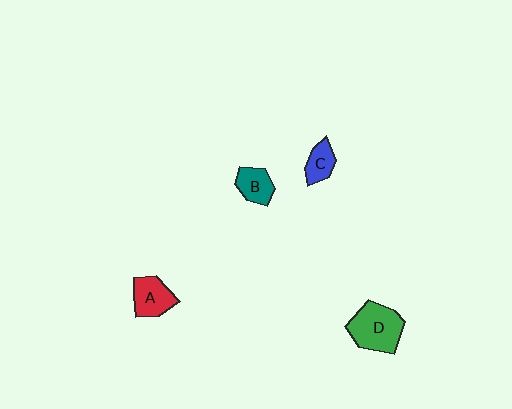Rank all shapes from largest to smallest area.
From largest to smallest: D (green), A (red), B (teal), C (blue).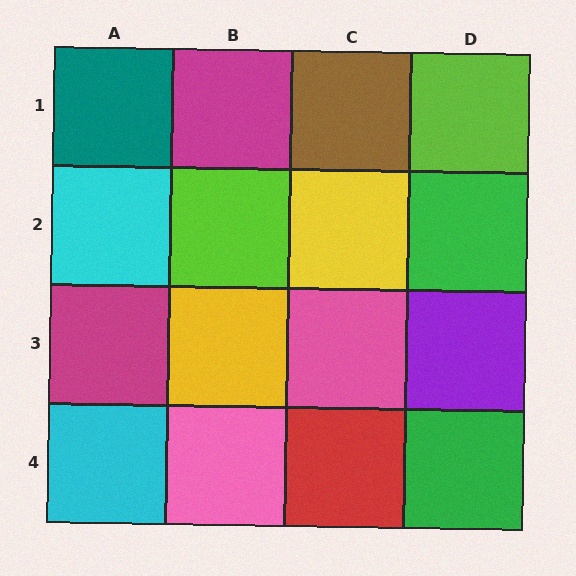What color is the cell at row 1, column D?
Lime.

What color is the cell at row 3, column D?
Purple.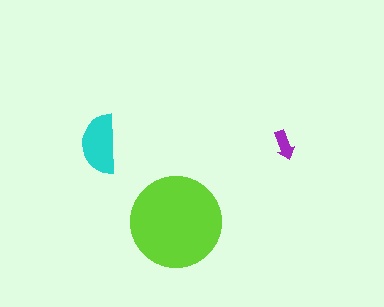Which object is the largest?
The lime circle.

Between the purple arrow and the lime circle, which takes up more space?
The lime circle.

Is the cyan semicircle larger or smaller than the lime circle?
Smaller.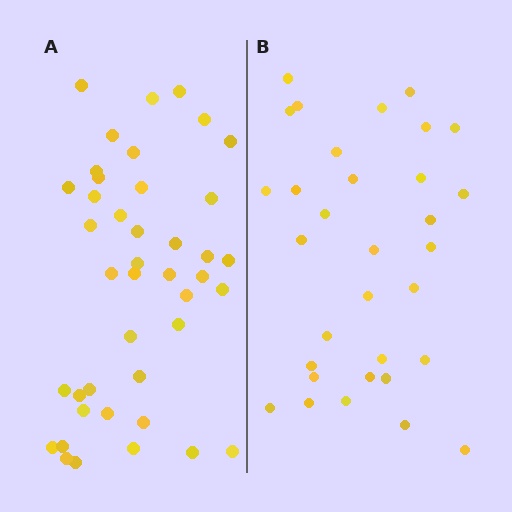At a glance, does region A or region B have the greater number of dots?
Region A (the left region) has more dots.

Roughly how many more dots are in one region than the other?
Region A has roughly 10 or so more dots than region B.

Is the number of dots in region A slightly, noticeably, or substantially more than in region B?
Region A has noticeably more, but not dramatically so. The ratio is roughly 1.3 to 1.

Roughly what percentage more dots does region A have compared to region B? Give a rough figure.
About 30% more.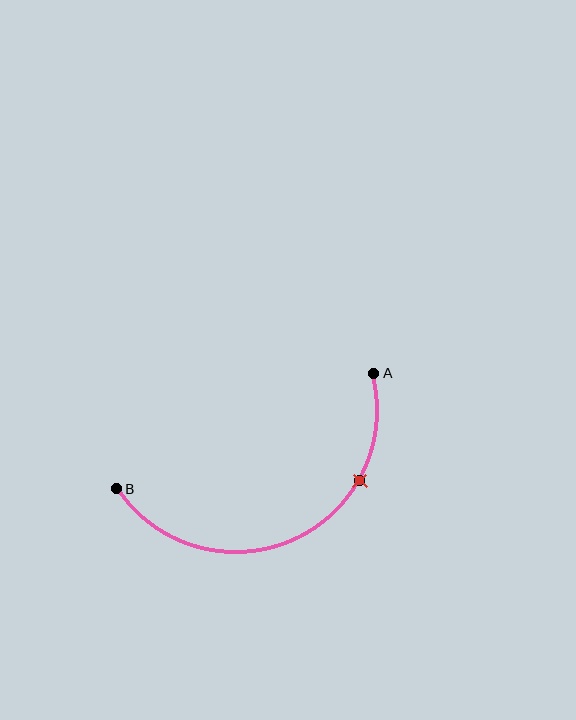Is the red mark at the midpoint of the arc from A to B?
No. The red mark lies on the arc but is closer to endpoint A. The arc midpoint would be at the point on the curve equidistant along the arc from both A and B.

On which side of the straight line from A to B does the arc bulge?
The arc bulges below the straight line connecting A and B.